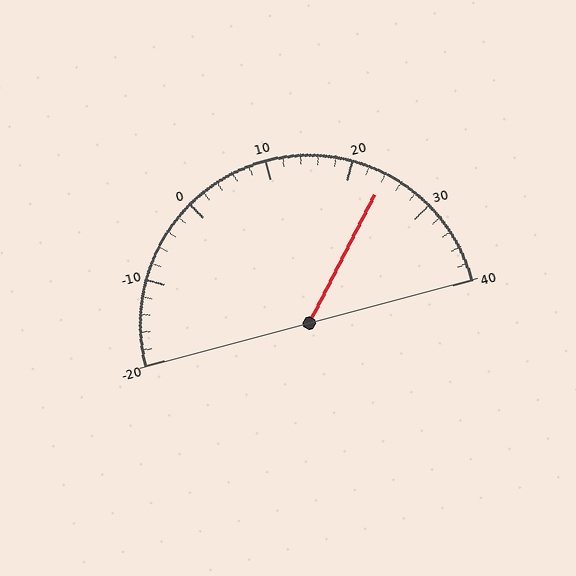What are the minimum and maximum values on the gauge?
The gauge ranges from -20 to 40.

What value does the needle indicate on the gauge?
The needle indicates approximately 24.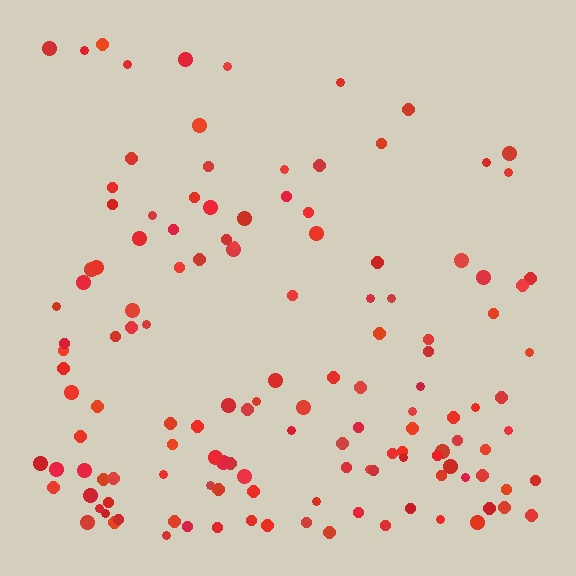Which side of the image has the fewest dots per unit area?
The top.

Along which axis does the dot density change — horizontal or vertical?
Vertical.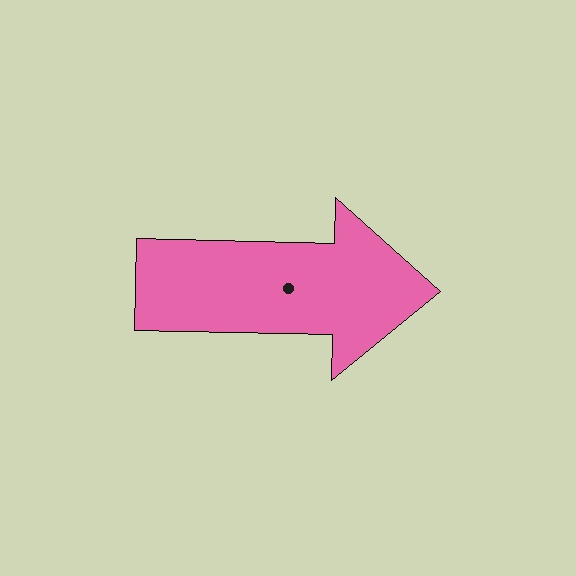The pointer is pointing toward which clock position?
Roughly 3 o'clock.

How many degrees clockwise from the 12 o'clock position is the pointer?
Approximately 91 degrees.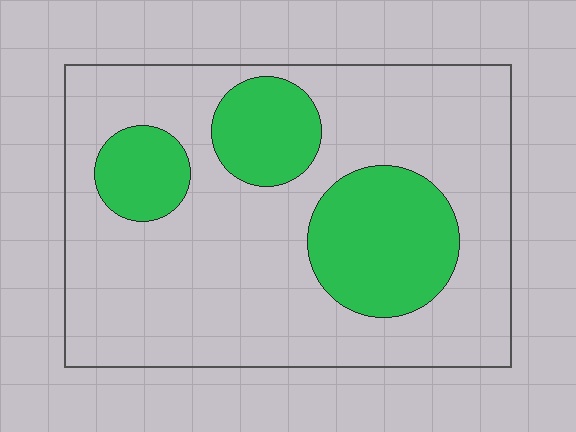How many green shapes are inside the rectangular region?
3.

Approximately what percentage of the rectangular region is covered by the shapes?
Approximately 25%.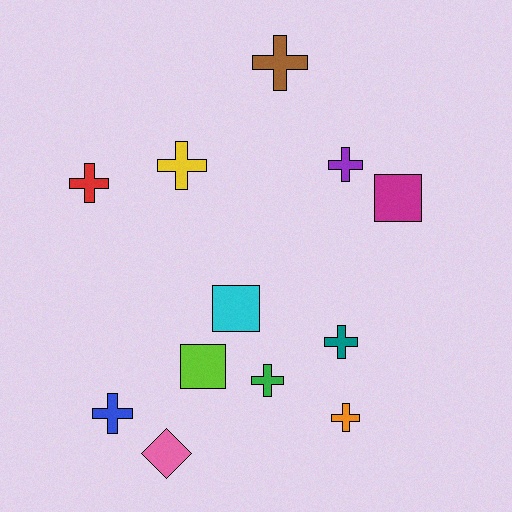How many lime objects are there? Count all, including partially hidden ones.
There is 1 lime object.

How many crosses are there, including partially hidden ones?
There are 8 crosses.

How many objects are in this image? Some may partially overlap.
There are 12 objects.